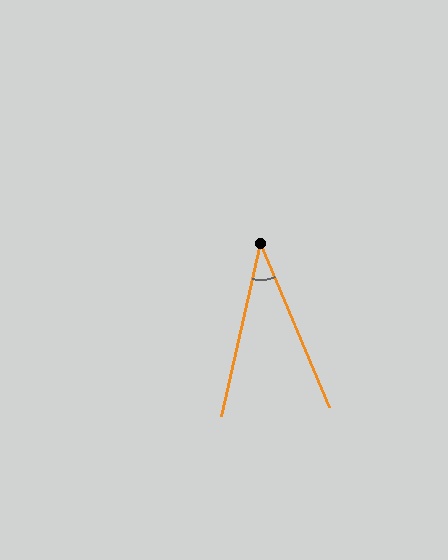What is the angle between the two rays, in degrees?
Approximately 35 degrees.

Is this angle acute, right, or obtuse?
It is acute.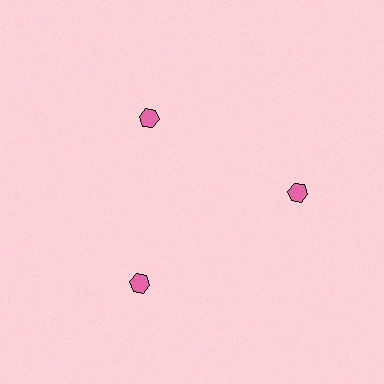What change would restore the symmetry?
The symmetry would be restored by moving it outward, back onto the ring so that all 3 hexagons sit at equal angles and equal distance from the center.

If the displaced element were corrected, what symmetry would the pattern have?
It would have 3-fold rotational symmetry — the pattern would map onto itself every 120 degrees.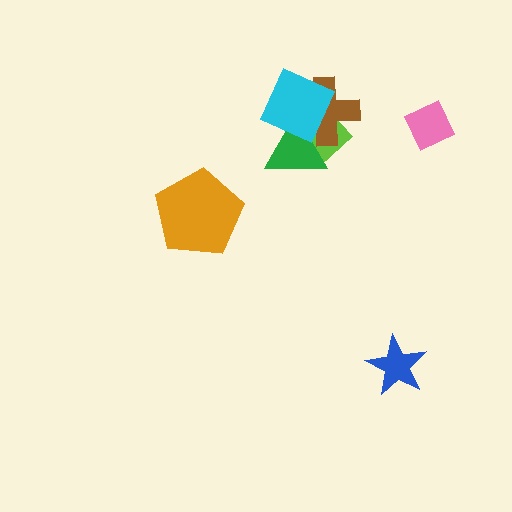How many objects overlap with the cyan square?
3 objects overlap with the cyan square.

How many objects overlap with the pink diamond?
0 objects overlap with the pink diamond.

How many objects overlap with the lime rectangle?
3 objects overlap with the lime rectangle.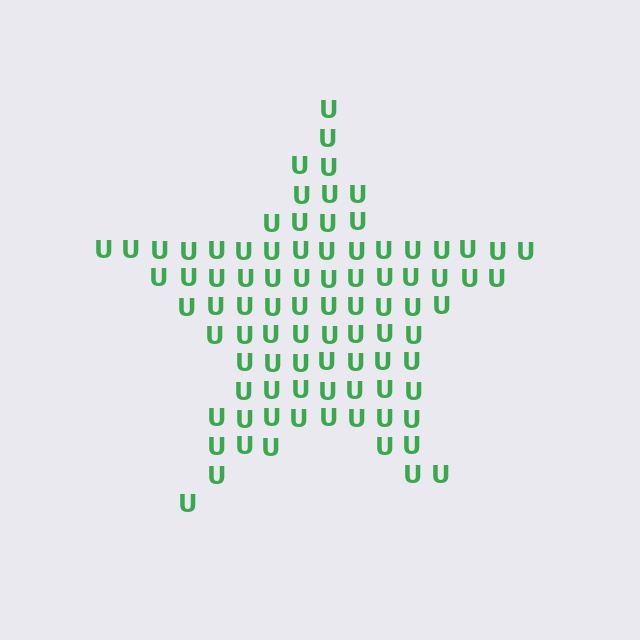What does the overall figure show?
The overall figure shows a star.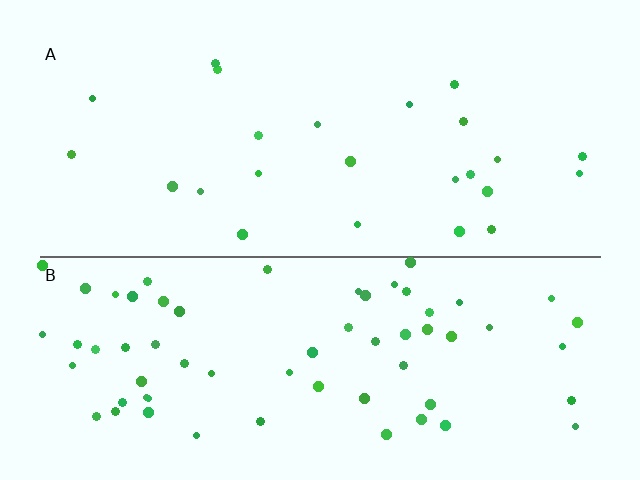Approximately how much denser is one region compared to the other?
Approximately 2.7× — region B over region A.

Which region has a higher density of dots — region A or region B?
B (the bottom).